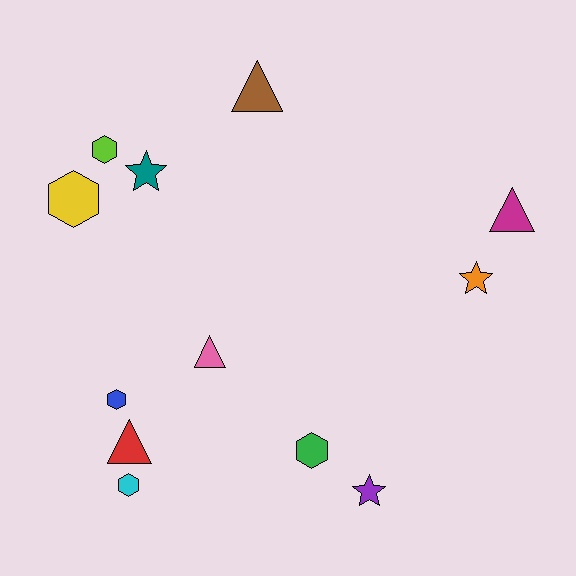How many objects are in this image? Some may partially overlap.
There are 12 objects.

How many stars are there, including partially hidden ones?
There are 3 stars.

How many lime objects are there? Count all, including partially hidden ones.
There is 1 lime object.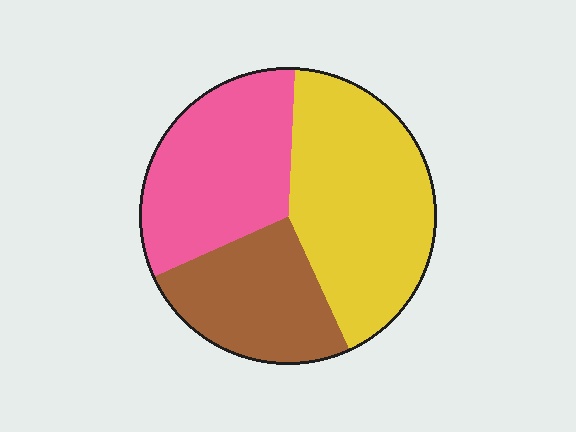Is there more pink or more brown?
Pink.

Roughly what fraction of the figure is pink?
Pink covers roughly 35% of the figure.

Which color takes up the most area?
Yellow, at roughly 40%.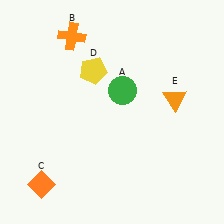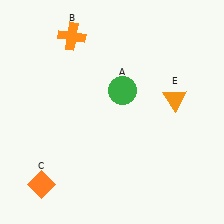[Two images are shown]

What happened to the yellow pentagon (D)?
The yellow pentagon (D) was removed in Image 2. It was in the top-left area of Image 1.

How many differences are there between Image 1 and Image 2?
There is 1 difference between the two images.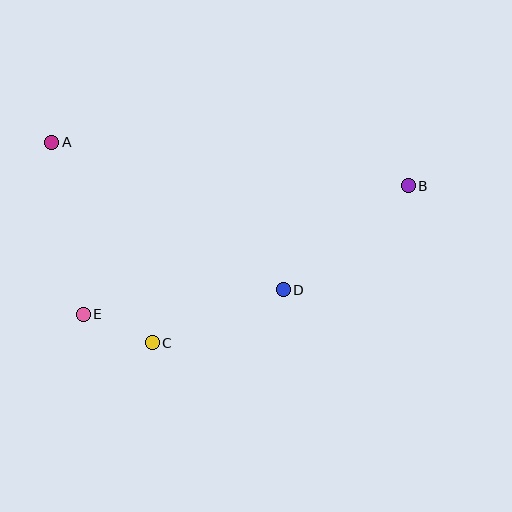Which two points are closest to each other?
Points C and E are closest to each other.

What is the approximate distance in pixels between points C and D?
The distance between C and D is approximately 141 pixels.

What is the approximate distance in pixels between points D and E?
The distance between D and E is approximately 201 pixels.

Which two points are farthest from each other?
Points A and B are farthest from each other.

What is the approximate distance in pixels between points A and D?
The distance between A and D is approximately 274 pixels.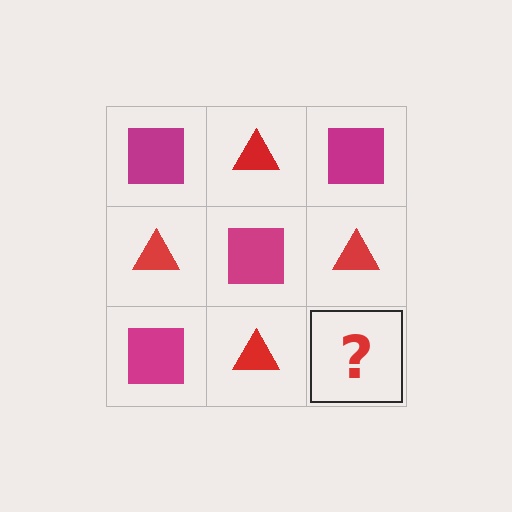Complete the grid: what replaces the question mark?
The question mark should be replaced with a magenta square.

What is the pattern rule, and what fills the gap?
The rule is that it alternates magenta square and red triangle in a checkerboard pattern. The gap should be filled with a magenta square.